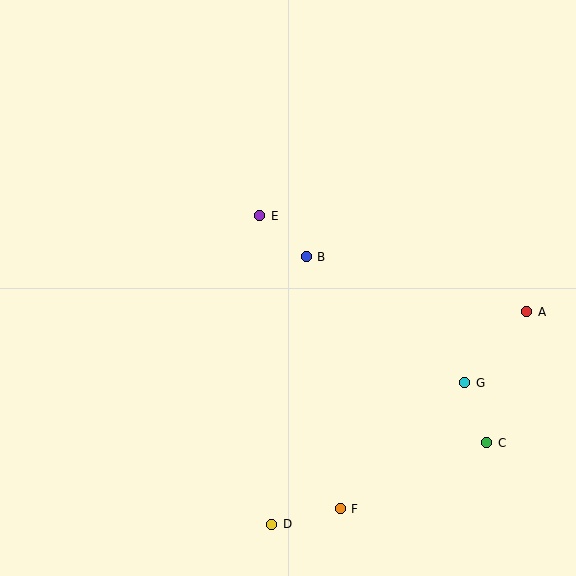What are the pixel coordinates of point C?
Point C is at (487, 443).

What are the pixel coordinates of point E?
Point E is at (260, 216).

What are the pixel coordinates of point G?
Point G is at (465, 383).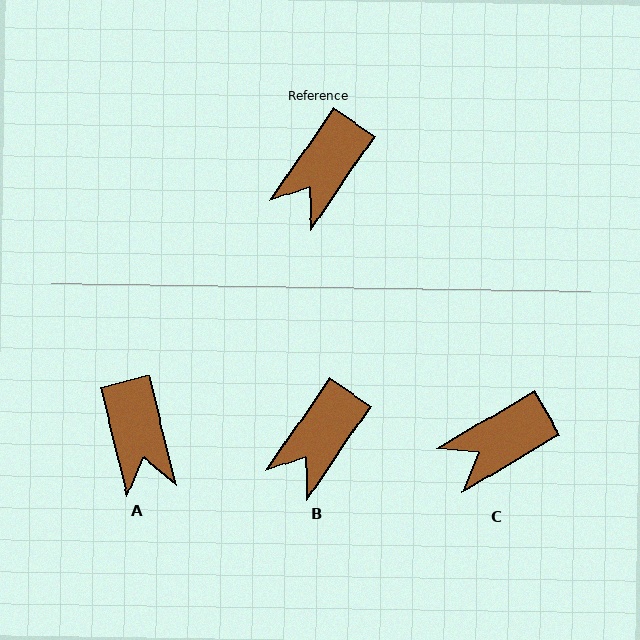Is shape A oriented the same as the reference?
No, it is off by about 48 degrees.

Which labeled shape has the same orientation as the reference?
B.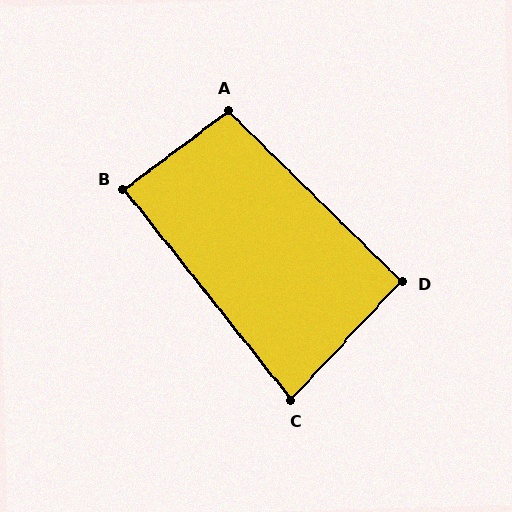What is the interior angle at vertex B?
Approximately 89 degrees (approximately right).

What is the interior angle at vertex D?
Approximately 91 degrees (approximately right).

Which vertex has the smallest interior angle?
C, at approximately 82 degrees.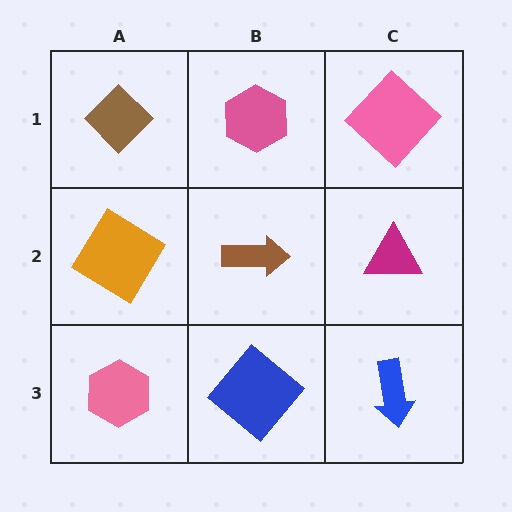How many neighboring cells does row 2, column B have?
4.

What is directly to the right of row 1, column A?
A pink hexagon.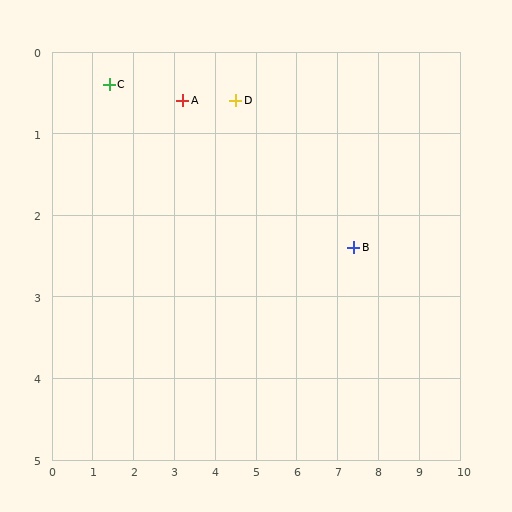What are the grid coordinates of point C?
Point C is at approximately (1.4, 0.4).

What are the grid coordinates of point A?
Point A is at approximately (3.2, 0.6).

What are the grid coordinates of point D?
Point D is at approximately (4.5, 0.6).